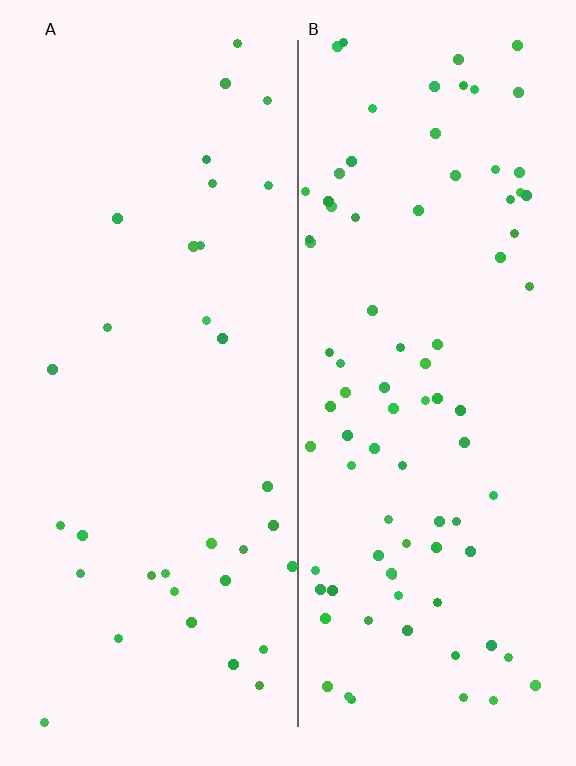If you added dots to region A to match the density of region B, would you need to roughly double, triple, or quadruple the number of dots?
Approximately triple.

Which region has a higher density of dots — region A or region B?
B (the right).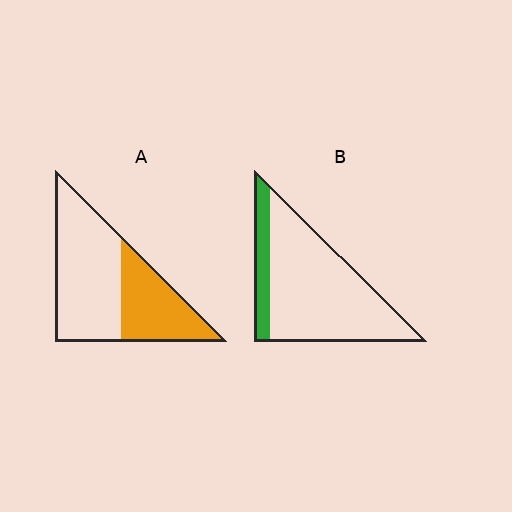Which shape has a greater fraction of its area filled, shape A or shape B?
Shape A.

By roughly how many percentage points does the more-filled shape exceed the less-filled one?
By roughly 20 percentage points (A over B).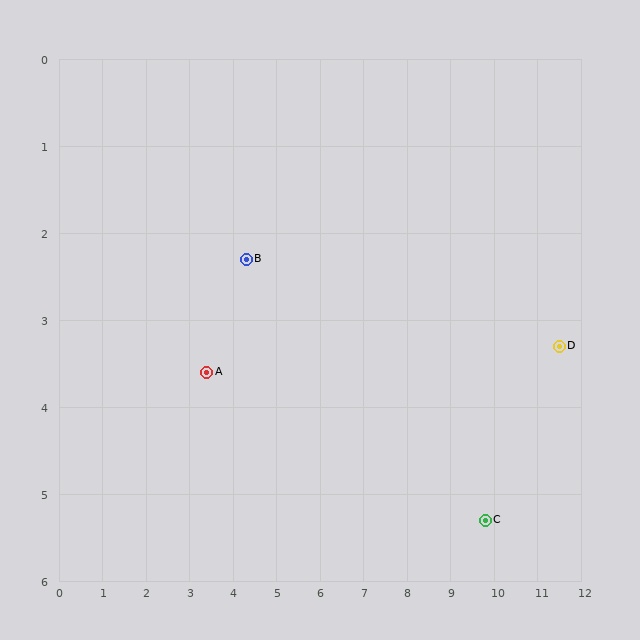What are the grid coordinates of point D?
Point D is at approximately (11.5, 3.3).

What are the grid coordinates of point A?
Point A is at approximately (3.4, 3.6).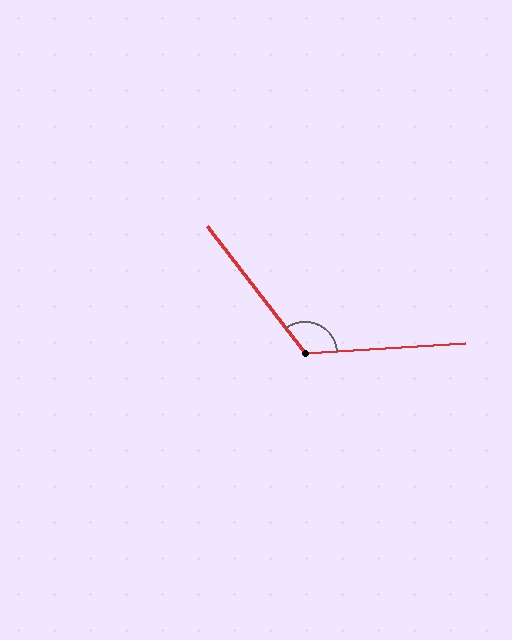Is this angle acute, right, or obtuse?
It is obtuse.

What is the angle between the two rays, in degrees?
Approximately 124 degrees.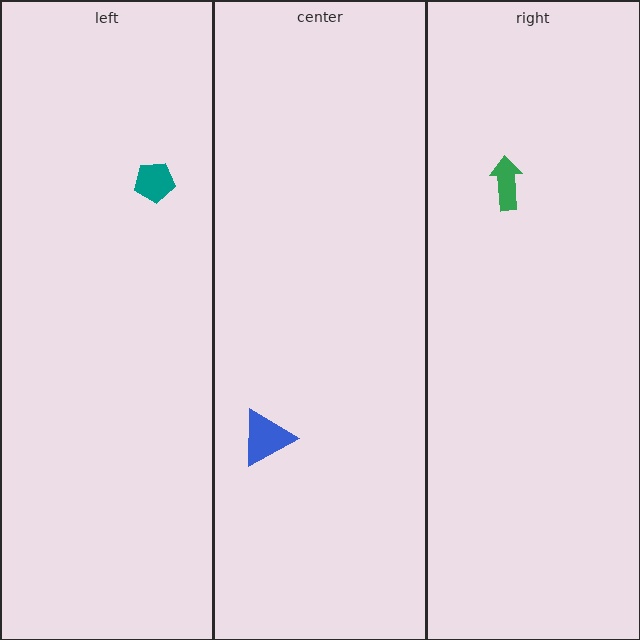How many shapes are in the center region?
1.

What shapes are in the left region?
The teal pentagon.